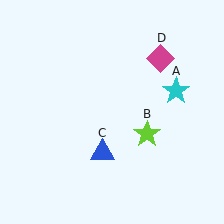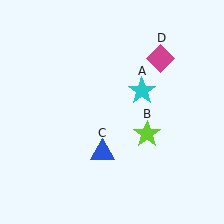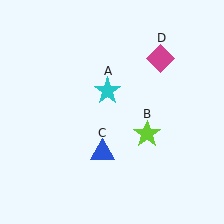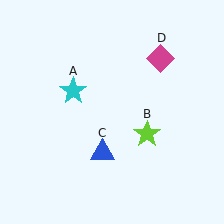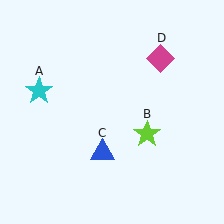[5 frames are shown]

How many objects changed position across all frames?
1 object changed position: cyan star (object A).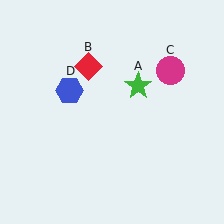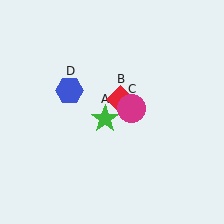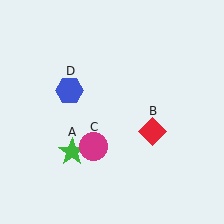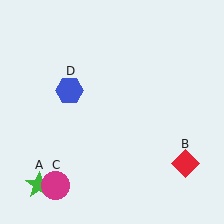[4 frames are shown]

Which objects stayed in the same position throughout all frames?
Blue hexagon (object D) remained stationary.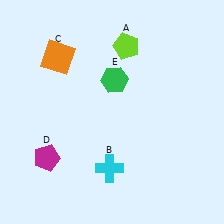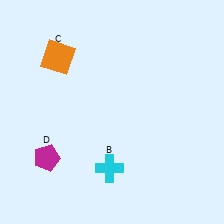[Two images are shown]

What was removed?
The lime pentagon (A), the green hexagon (E) were removed in Image 2.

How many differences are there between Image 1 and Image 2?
There are 2 differences between the two images.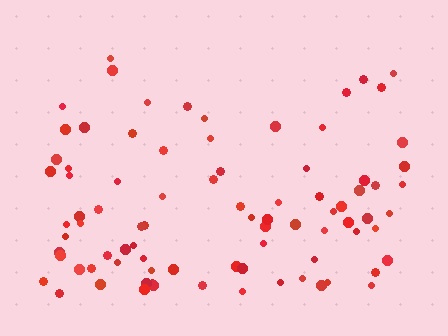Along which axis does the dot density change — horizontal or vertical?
Vertical.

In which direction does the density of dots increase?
From top to bottom, with the bottom side densest.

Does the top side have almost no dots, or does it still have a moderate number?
Still a moderate number, just noticeably fewer than the bottom.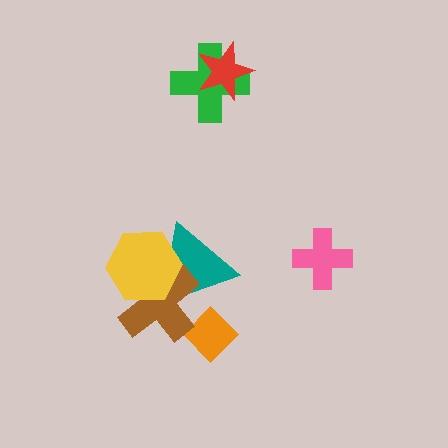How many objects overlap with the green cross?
1 object overlaps with the green cross.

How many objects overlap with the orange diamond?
1 object overlaps with the orange diamond.